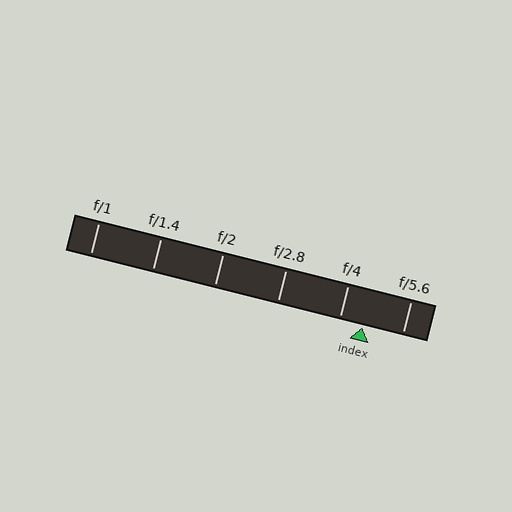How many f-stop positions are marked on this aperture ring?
There are 6 f-stop positions marked.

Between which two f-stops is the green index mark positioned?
The index mark is between f/4 and f/5.6.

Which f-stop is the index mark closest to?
The index mark is closest to f/4.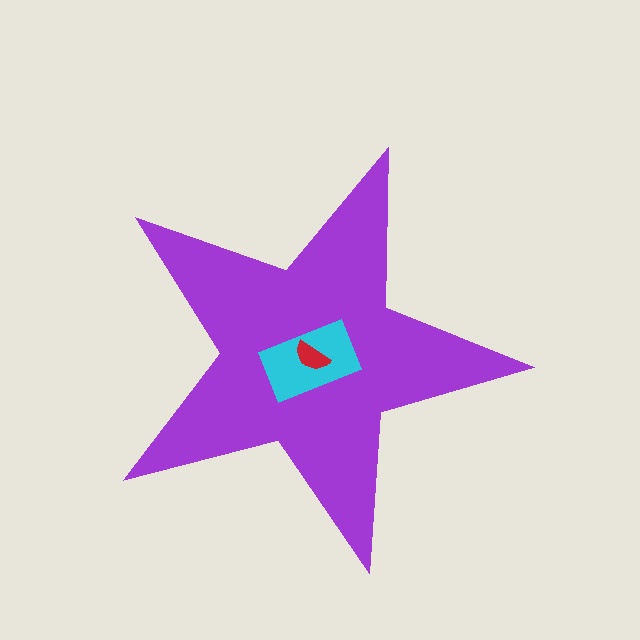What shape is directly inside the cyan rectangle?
The red semicircle.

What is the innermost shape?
The red semicircle.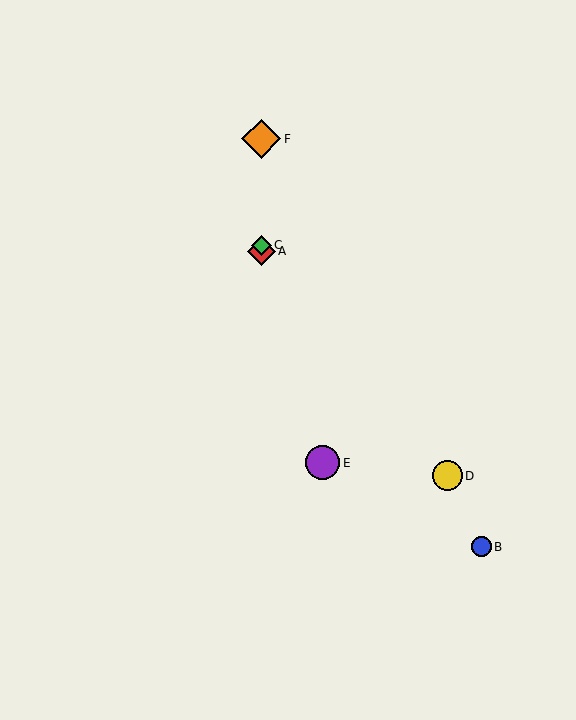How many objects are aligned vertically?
3 objects (A, C, F) are aligned vertically.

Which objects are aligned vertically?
Objects A, C, F are aligned vertically.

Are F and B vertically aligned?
No, F is at x≈261 and B is at x≈481.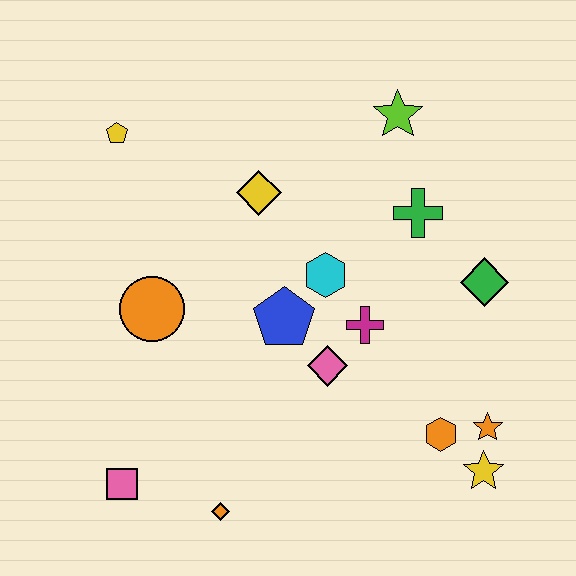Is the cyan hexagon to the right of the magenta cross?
No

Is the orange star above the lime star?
No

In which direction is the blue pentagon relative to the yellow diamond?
The blue pentagon is below the yellow diamond.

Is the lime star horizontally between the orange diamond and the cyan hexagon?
No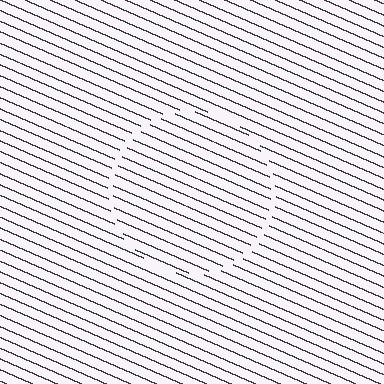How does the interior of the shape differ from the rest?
The interior of the shape contains the same grating, shifted by half a period — the contour is defined by the phase discontinuity where line-ends from the inner and outer gratings abut.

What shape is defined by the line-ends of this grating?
An illusory circle. The interior of the shape contains the same grating, shifted by half a period — the contour is defined by the phase discontinuity where line-ends from the inner and outer gratings abut.